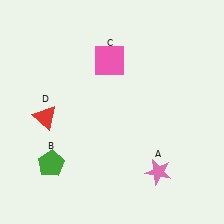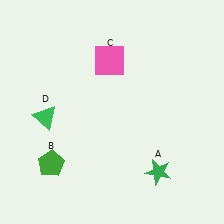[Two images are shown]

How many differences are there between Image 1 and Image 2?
There are 2 differences between the two images.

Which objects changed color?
A changed from pink to green. D changed from red to green.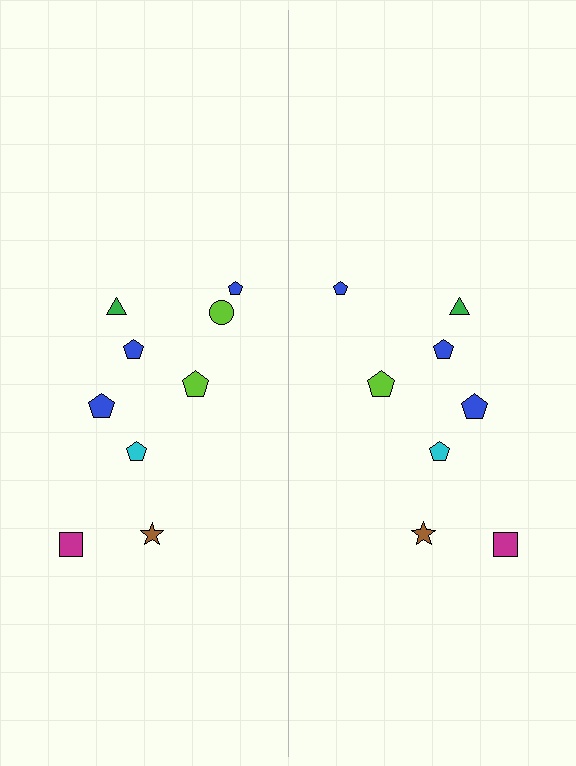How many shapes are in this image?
There are 17 shapes in this image.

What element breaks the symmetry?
A lime circle is missing from the right side.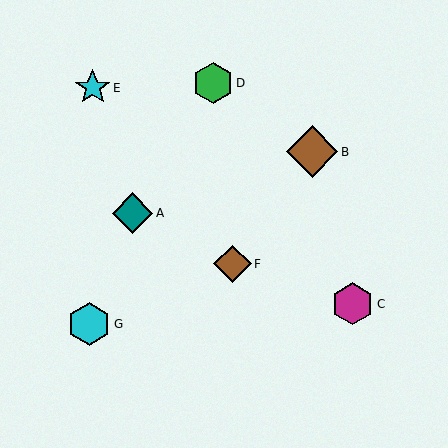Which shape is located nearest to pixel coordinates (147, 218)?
The teal diamond (labeled A) at (133, 213) is nearest to that location.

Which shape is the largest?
The brown diamond (labeled B) is the largest.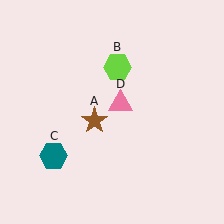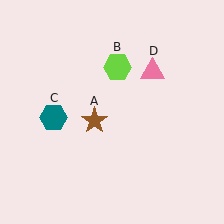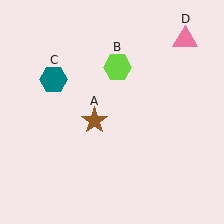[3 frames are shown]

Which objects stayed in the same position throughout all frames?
Brown star (object A) and lime hexagon (object B) remained stationary.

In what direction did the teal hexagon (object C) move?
The teal hexagon (object C) moved up.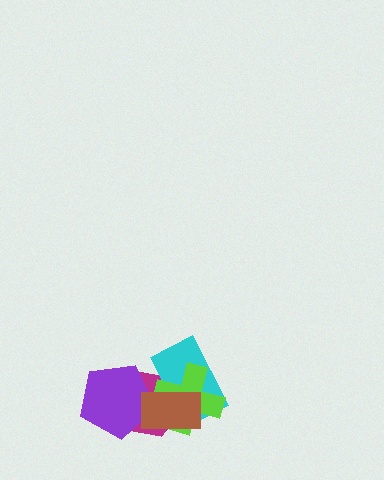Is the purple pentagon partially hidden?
Yes, it is partially covered by another shape.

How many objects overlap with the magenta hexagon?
4 objects overlap with the magenta hexagon.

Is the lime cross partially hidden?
Yes, it is partially covered by another shape.